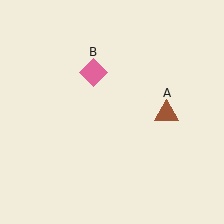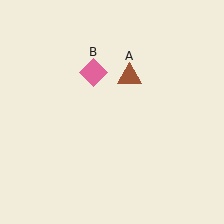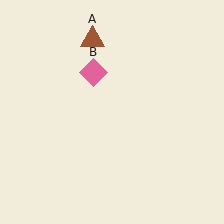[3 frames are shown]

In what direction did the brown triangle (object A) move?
The brown triangle (object A) moved up and to the left.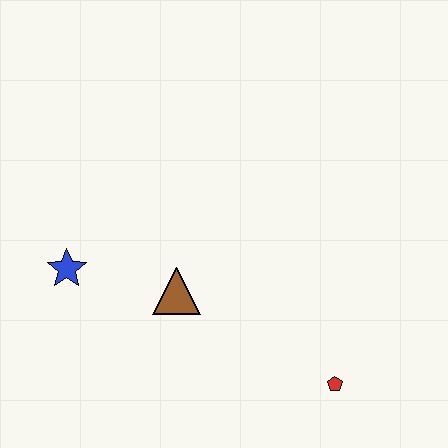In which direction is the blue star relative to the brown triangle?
The blue star is to the left of the brown triangle.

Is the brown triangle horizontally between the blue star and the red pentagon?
Yes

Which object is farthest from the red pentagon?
The blue star is farthest from the red pentagon.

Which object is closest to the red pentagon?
The brown triangle is closest to the red pentagon.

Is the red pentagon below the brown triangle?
Yes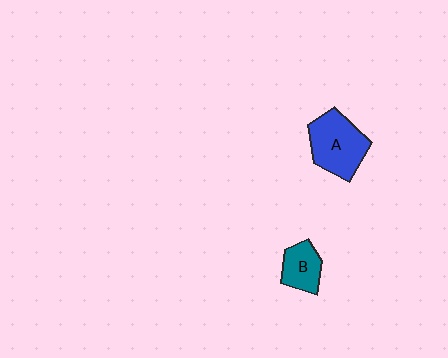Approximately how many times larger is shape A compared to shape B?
Approximately 1.7 times.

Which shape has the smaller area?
Shape B (teal).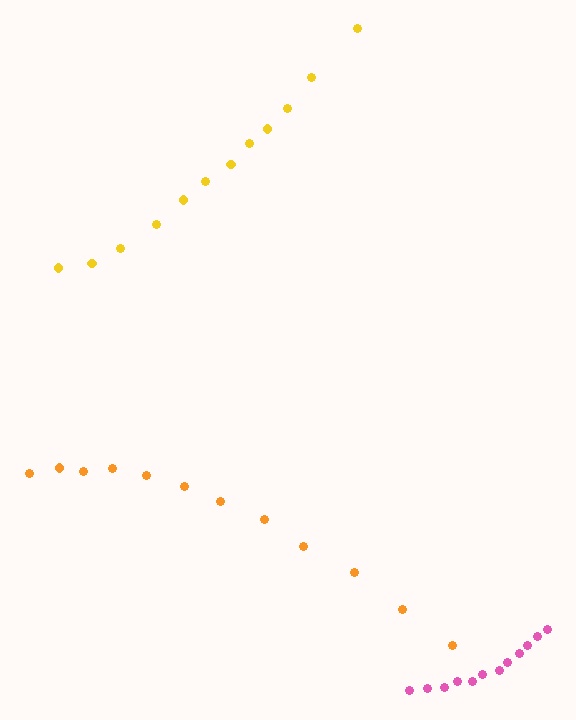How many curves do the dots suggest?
There are 3 distinct paths.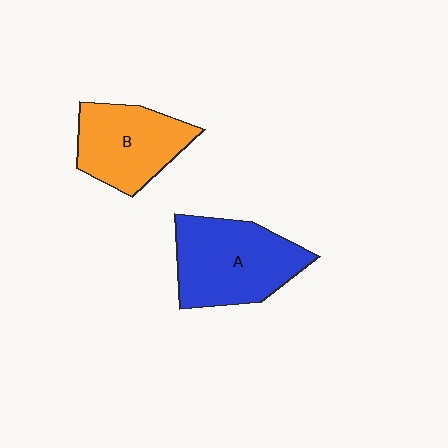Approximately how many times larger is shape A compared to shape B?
Approximately 1.2 times.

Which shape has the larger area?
Shape A (blue).